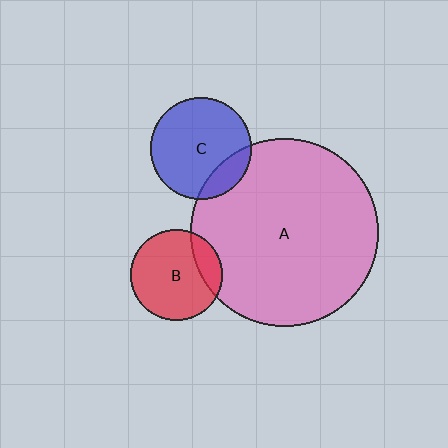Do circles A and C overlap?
Yes.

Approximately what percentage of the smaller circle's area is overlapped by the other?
Approximately 15%.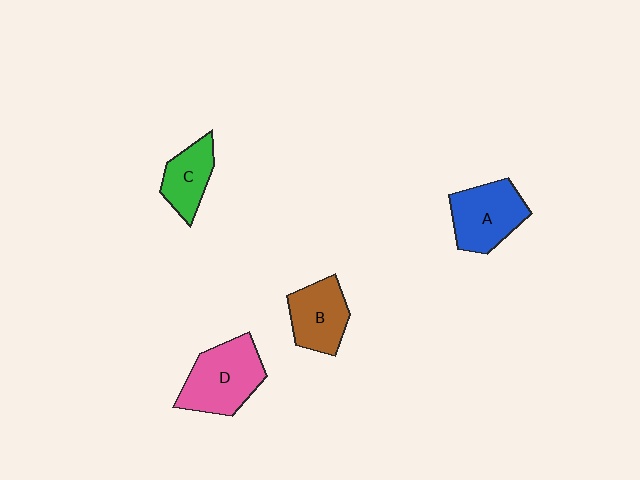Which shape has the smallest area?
Shape C (green).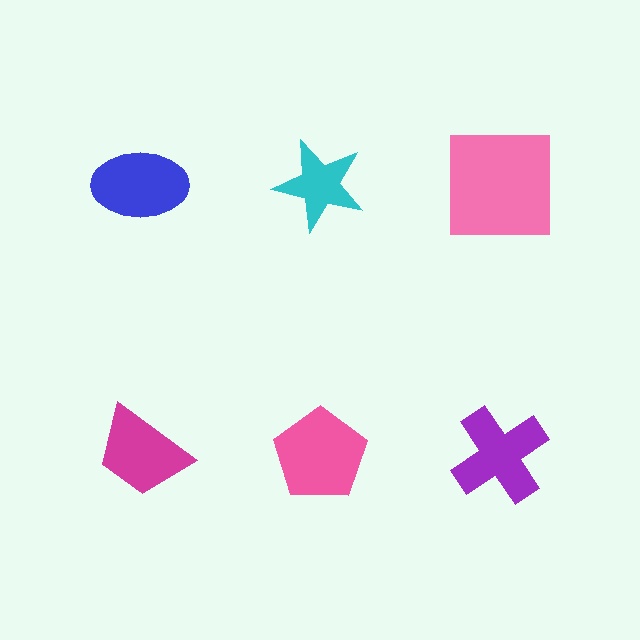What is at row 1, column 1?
A blue ellipse.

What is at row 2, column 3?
A purple cross.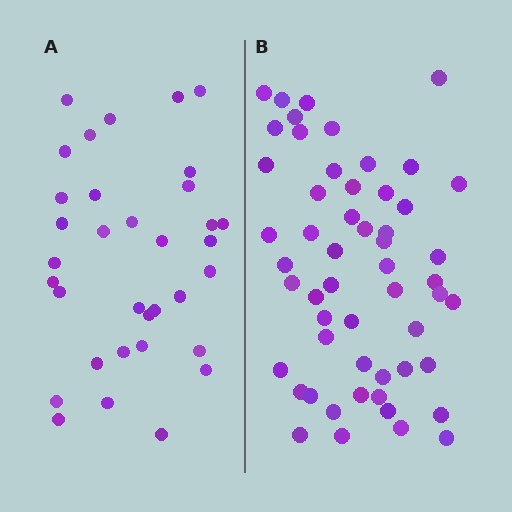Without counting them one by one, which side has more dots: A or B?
Region B (the right region) has more dots.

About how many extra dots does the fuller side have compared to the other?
Region B has approximately 20 more dots than region A.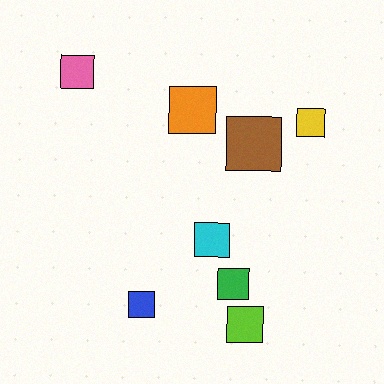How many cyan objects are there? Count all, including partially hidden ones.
There is 1 cyan object.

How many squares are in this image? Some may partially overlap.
There are 8 squares.